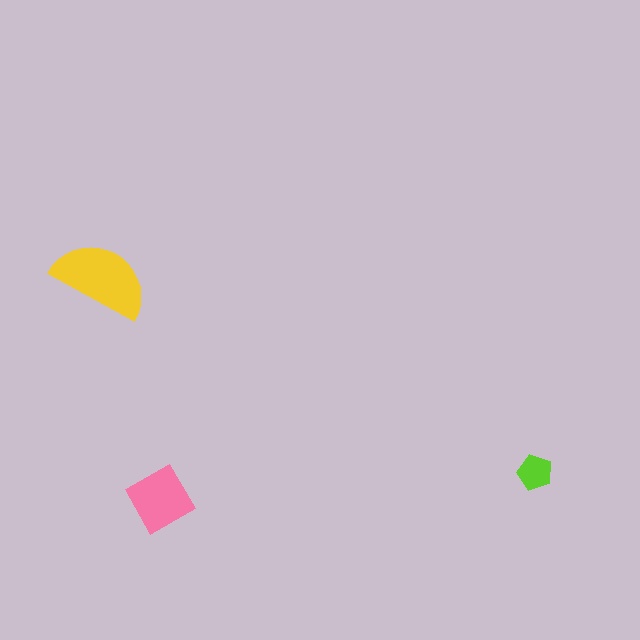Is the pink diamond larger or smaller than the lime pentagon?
Larger.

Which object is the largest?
The yellow semicircle.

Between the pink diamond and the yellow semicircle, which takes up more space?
The yellow semicircle.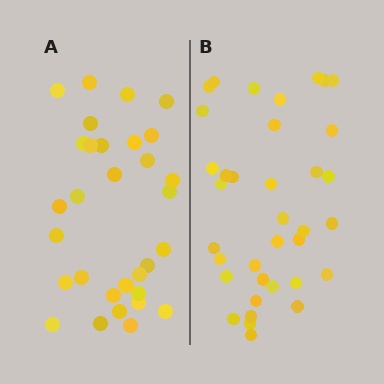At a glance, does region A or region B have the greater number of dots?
Region B (the right region) has more dots.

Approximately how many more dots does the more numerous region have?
Region B has about 5 more dots than region A.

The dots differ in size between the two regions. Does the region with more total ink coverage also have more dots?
No. Region A has more total ink coverage because its dots are larger, but region B actually contains more individual dots. Total area can be misleading — the number of items is what matters here.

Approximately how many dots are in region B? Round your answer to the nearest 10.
About 40 dots. (The exact count is 36, which rounds to 40.)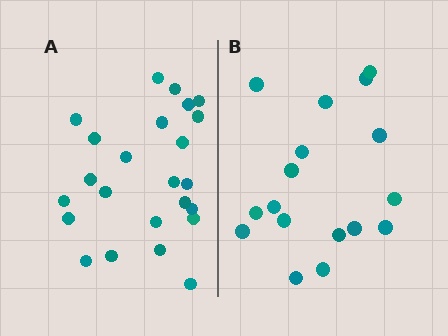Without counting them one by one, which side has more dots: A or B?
Region A (the left region) has more dots.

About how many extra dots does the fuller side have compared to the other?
Region A has roughly 8 or so more dots than region B.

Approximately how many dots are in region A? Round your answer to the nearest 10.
About 20 dots. (The exact count is 24, which rounds to 20.)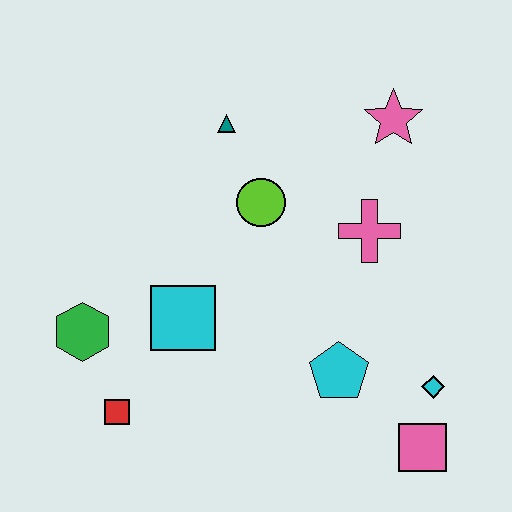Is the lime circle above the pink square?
Yes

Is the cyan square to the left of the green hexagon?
No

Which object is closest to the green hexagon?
The red square is closest to the green hexagon.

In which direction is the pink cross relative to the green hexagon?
The pink cross is to the right of the green hexagon.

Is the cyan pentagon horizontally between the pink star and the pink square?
No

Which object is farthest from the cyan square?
The pink star is farthest from the cyan square.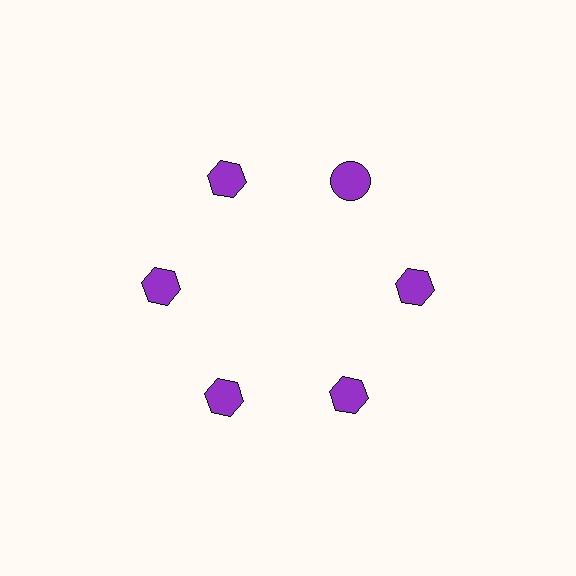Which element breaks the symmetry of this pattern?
The purple circle at roughly the 1 o'clock position breaks the symmetry. All other shapes are purple hexagons.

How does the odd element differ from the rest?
It has a different shape: circle instead of hexagon.